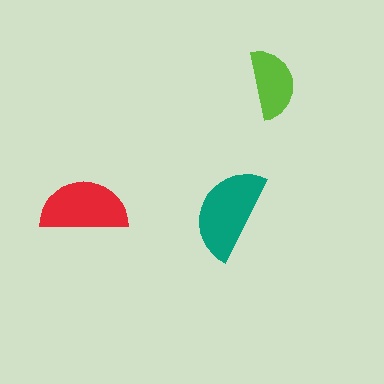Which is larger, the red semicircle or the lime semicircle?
The red one.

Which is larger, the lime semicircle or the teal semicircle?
The teal one.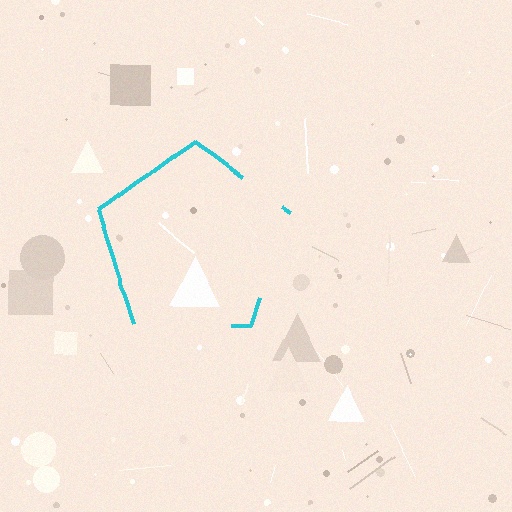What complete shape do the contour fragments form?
The contour fragments form a pentagon.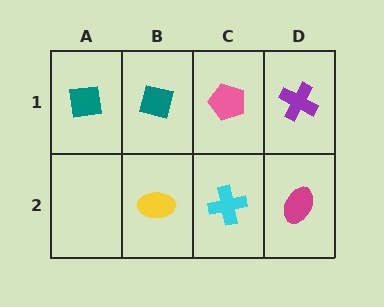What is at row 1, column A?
A teal square.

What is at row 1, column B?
A teal square.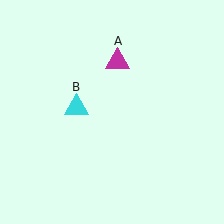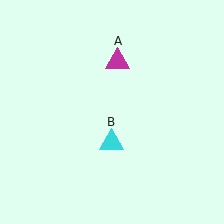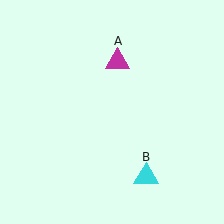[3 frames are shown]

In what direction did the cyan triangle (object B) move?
The cyan triangle (object B) moved down and to the right.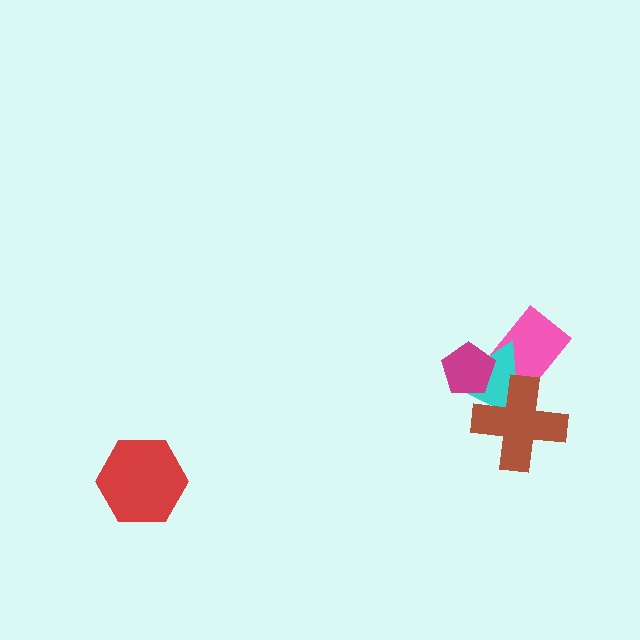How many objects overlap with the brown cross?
2 objects overlap with the brown cross.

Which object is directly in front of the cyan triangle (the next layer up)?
The magenta pentagon is directly in front of the cyan triangle.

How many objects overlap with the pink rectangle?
3 objects overlap with the pink rectangle.